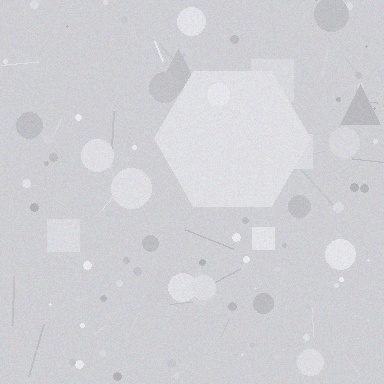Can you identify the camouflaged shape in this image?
The camouflaged shape is a hexagon.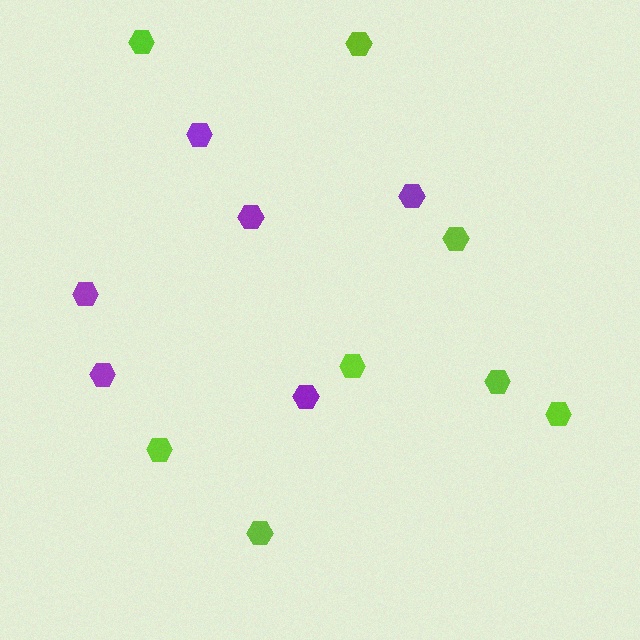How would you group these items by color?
There are 2 groups: one group of purple hexagons (6) and one group of lime hexagons (8).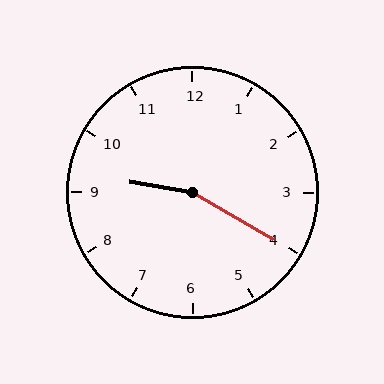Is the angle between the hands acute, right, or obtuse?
It is obtuse.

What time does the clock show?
9:20.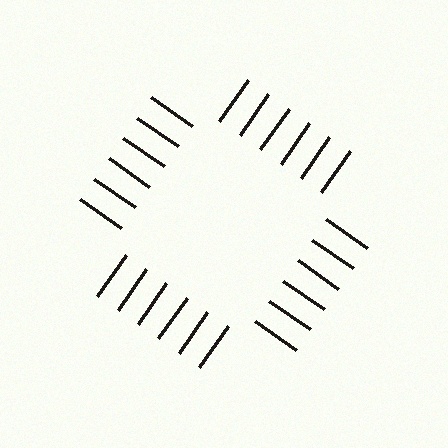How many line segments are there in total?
24 — 6 along each of the 4 edges.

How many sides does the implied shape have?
4 sides — the line-ends trace a square.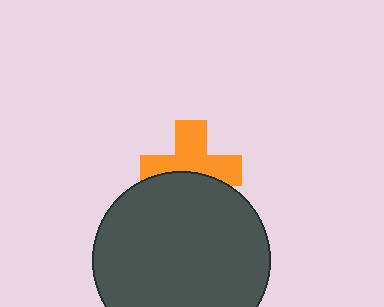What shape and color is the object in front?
The object in front is a dark gray circle.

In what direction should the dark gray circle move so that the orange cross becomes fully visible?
The dark gray circle should move down. That is the shortest direction to clear the overlap and leave the orange cross fully visible.